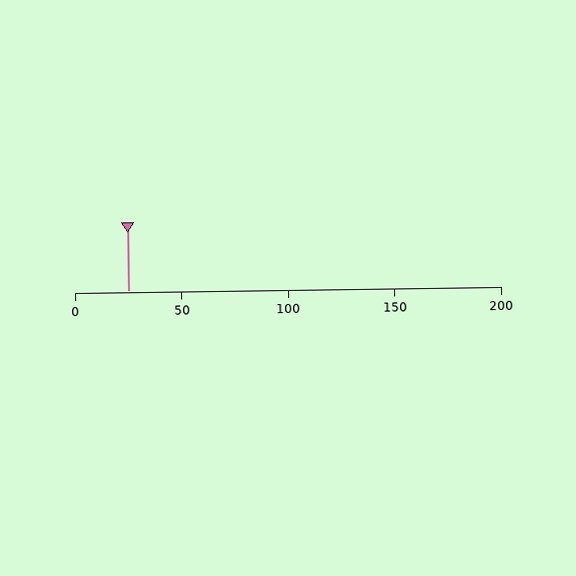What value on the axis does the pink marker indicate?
The marker indicates approximately 25.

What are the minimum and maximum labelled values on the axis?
The axis runs from 0 to 200.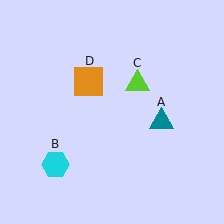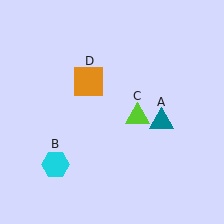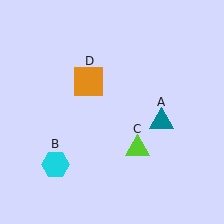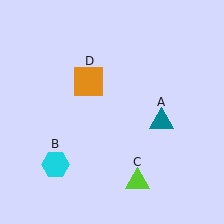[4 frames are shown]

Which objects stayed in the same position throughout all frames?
Teal triangle (object A) and cyan hexagon (object B) and orange square (object D) remained stationary.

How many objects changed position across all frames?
1 object changed position: lime triangle (object C).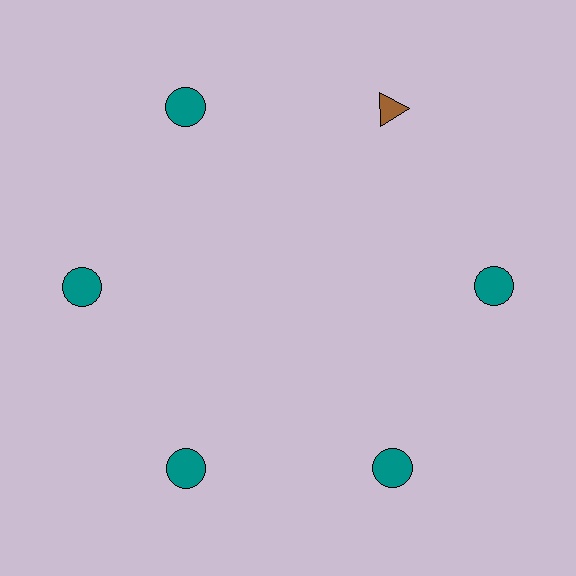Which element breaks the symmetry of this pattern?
The brown triangle at roughly the 1 o'clock position breaks the symmetry. All other shapes are teal circles.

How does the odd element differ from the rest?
It differs in both color (brown instead of teal) and shape (triangle instead of circle).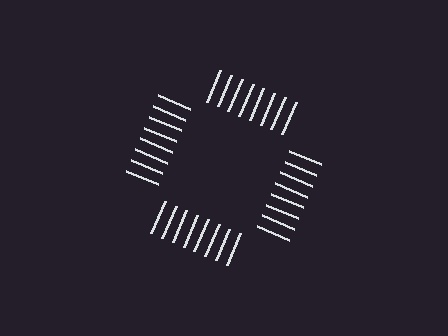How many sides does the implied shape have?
4 sides — the line-ends trace a square.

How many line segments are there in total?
32 — 8 along each of the 4 edges.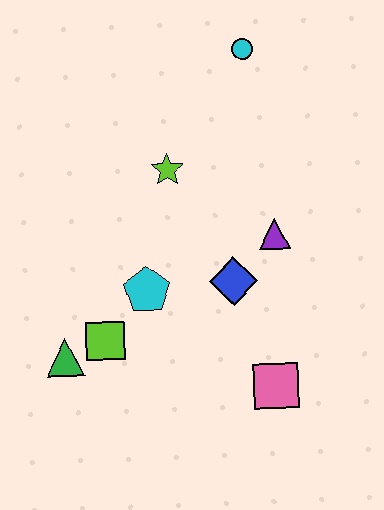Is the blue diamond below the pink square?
No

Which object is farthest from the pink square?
The cyan circle is farthest from the pink square.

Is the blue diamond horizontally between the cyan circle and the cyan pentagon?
Yes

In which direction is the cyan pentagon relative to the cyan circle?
The cyan pentagon is below the cyan circle.